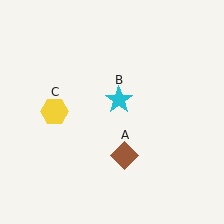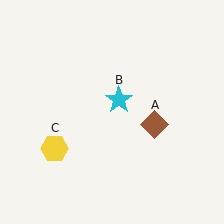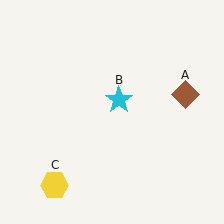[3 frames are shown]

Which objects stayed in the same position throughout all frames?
Cyan star (object B) remained stationary.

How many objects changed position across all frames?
2 objects changed position: brown diamond (object A), yellow hexagon (object C).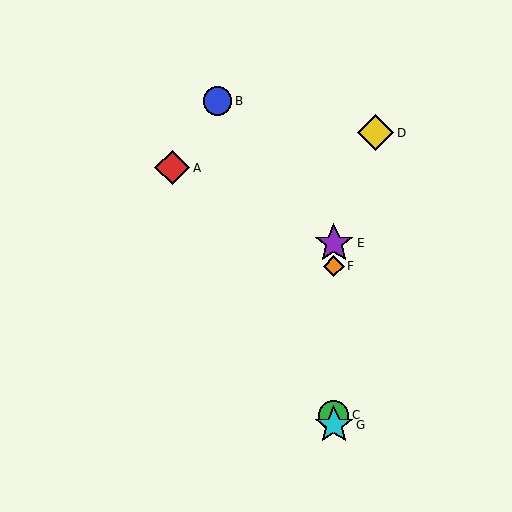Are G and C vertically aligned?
Yes, both are at x≈334.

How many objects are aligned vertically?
4 objects (C, E, F, G) are aligned vertically.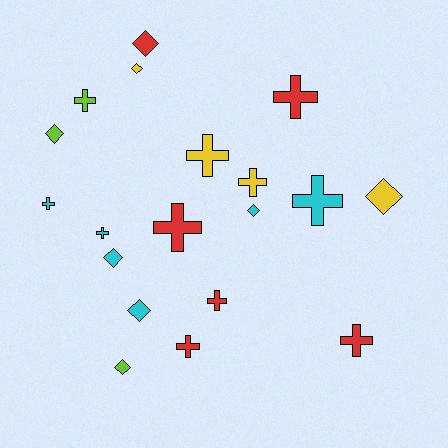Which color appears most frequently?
Cyan, with 6 objects.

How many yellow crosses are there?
There are 2 yellow crosses.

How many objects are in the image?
There are 19 objects.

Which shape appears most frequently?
Cross, with 11 objects.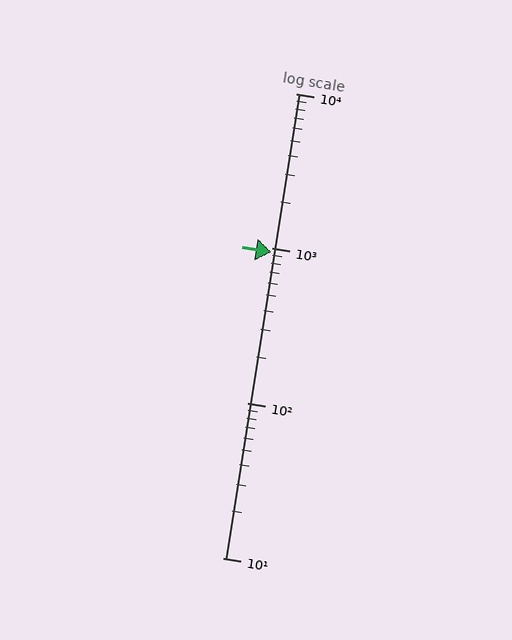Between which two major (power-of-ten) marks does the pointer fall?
The pointer is between 100 and 1000.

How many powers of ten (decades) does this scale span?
The scale spans 3 decades, from 10 to 10000.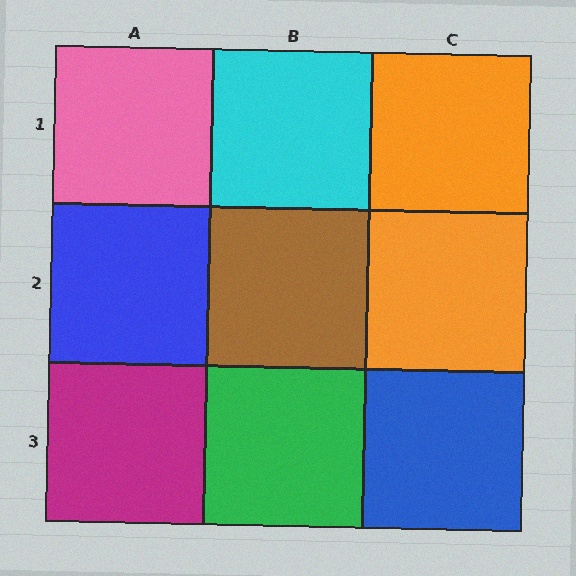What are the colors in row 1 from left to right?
Pink, cyan, orange.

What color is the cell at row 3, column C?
Blue.